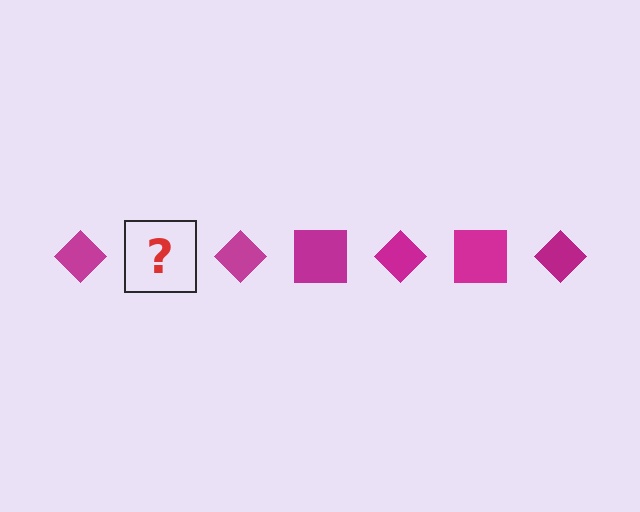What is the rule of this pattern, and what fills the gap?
The rule is that the pattern cycles through diamond, square shapes in magenta. The gap should be filled with a magenta square.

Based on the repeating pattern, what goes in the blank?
The blank should be a magenta square.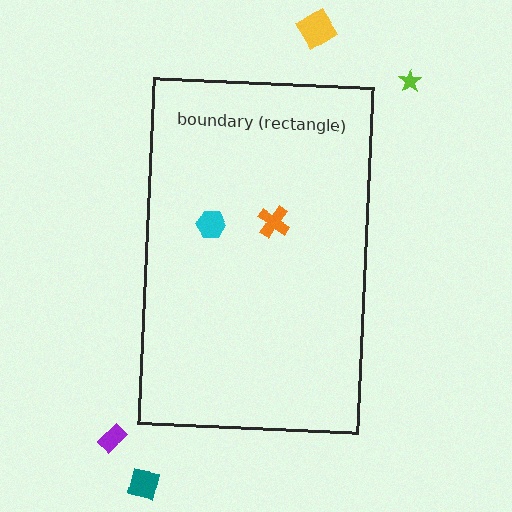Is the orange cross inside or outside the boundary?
Inside.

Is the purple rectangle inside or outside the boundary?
Outside.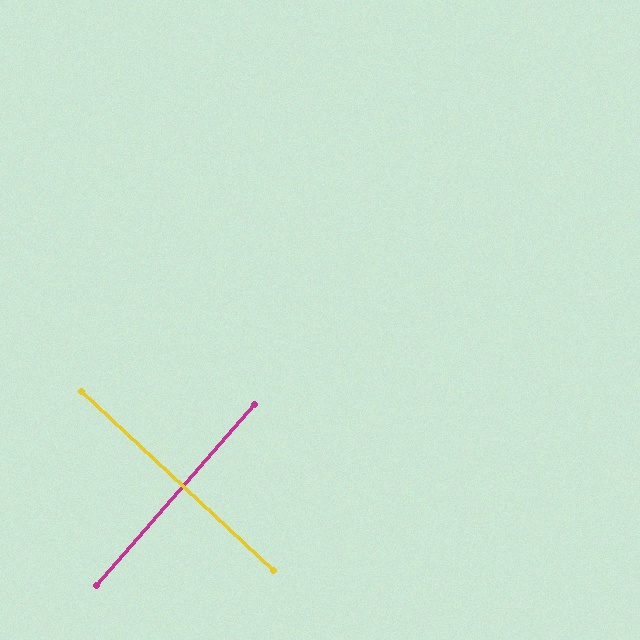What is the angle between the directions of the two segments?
Approximately 88 degrees.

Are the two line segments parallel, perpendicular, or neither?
Perpendicular — they meet at approximately 88°.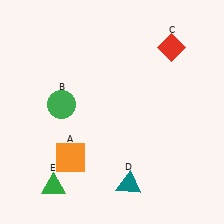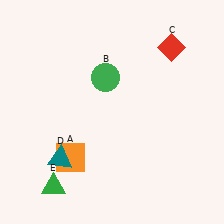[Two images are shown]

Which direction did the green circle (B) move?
The green circle (B) moved right.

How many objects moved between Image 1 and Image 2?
2 objects moved between the two images.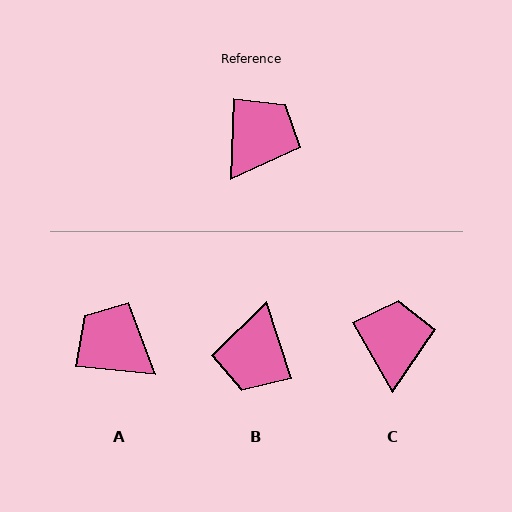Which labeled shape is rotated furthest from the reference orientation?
B, about 160 degrees away.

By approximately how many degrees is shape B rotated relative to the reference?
Approximately 160 degrees clockwise.